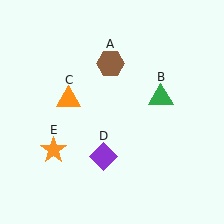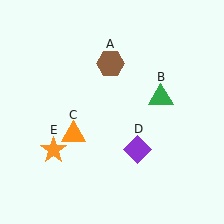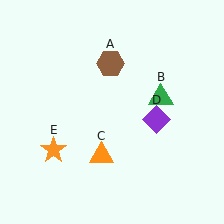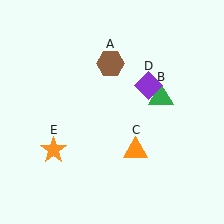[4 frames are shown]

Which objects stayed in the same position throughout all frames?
Brown hexagon (object A) and green triangle (object B) and orange star (object E) remained stationary.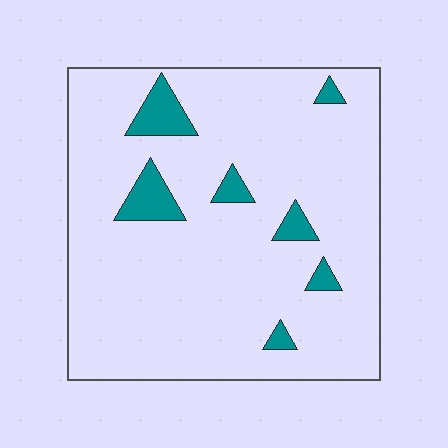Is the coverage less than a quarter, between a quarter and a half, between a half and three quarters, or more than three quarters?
Less than a quarter.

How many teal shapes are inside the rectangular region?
7.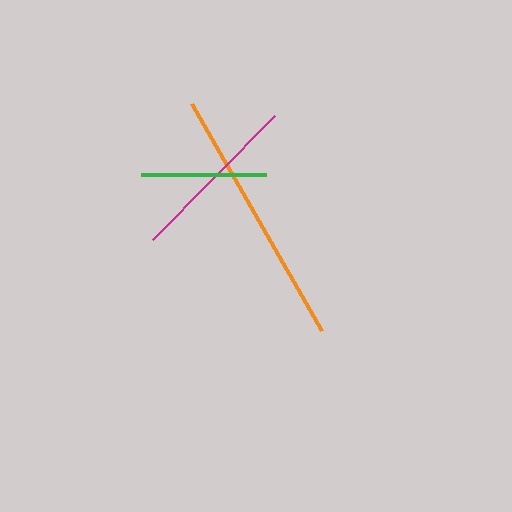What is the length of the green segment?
The green segment is approximately 125 pixels long.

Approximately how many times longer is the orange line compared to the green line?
The orange line is approximately 2.1 times the length of the green line.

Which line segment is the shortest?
The green line is the shortest at approximately 125 pixels.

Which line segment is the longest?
The orange line is the longest at approximately 262 pixels.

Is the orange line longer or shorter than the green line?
The orange line is longer than the green line.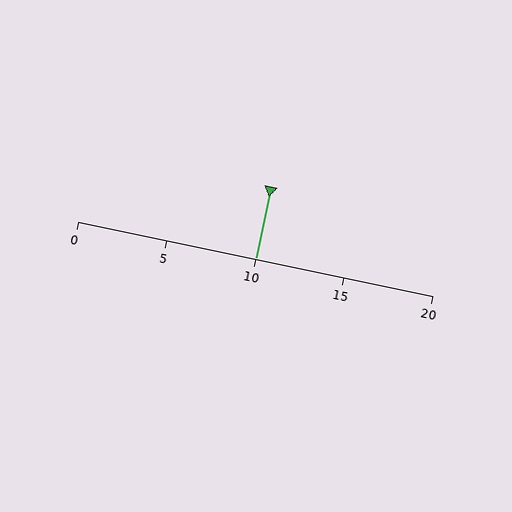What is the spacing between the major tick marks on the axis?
The major ticks are spaced 5 apart.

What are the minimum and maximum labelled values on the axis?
The axis runs from 0 to 20.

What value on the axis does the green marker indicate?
The marker indicates approximately 10.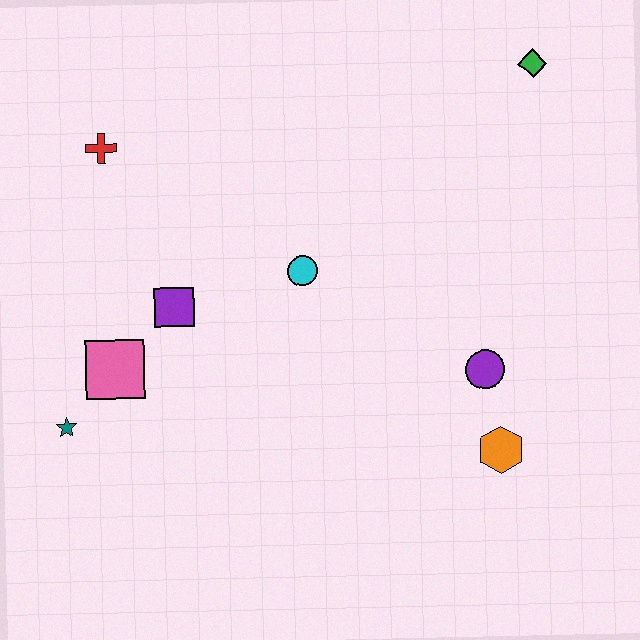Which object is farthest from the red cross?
The orange hexagon is farthest from the red cross.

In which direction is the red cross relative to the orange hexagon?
The red cross is to the left of the orange hexagon.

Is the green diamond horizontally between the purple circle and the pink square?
No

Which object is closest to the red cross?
The purple square is closest to the red cross.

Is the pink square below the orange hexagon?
No